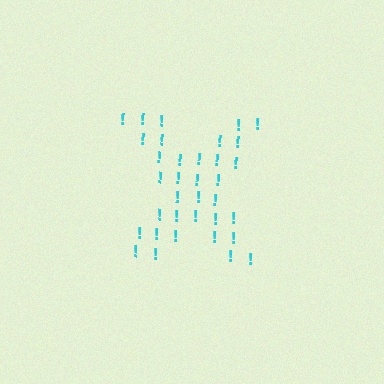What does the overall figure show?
The overall figure shows the letter X.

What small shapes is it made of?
It is made of small exclamation marks.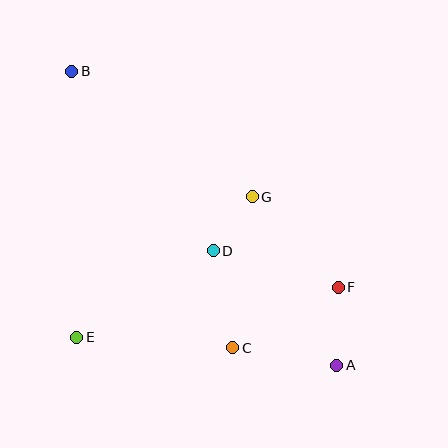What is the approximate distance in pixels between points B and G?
The distance between B and G is approximately 220 pixels.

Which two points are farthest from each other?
Points A and B are farthest from each other.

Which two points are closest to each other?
Points D and G are closest to each other.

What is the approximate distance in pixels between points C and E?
The distance between C and E is approximately 156 pixels.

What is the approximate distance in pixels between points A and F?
The distance between A and F is approximately 78 pixels.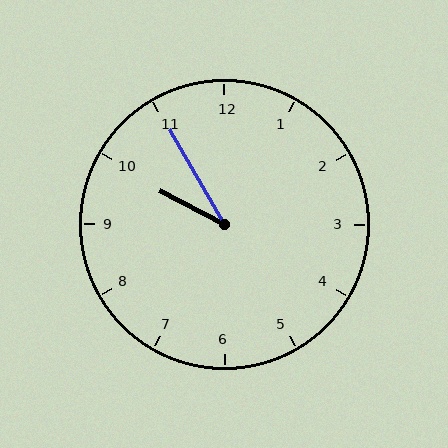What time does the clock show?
9:55.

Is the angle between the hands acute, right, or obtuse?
It is acute.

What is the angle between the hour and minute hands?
Approximately 32 degrees.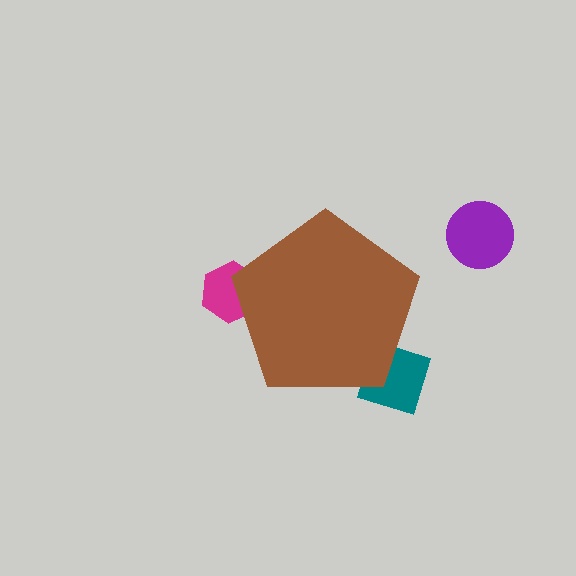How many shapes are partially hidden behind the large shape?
2 shapes are partially hidden.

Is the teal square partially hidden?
Yes, the teal square is partially hidden behind the brown pentagon.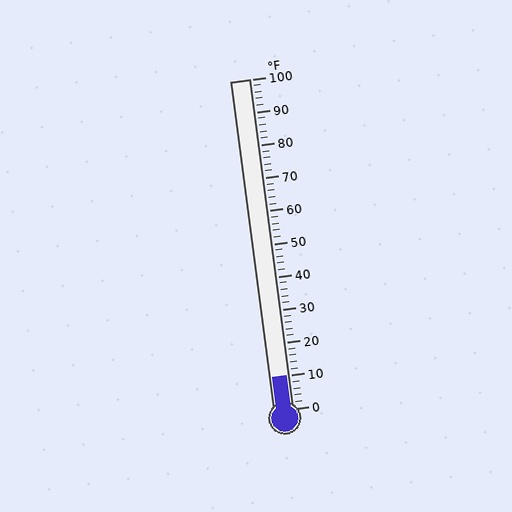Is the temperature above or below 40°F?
The temperature is below 40°F.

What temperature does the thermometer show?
The thermometer shows approximately 10°F.